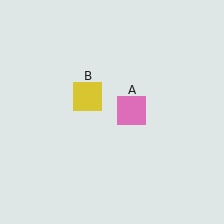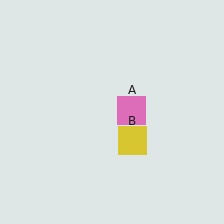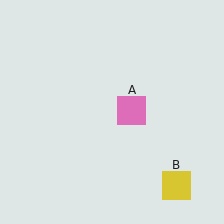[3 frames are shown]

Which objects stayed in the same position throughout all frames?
Pink square (object A) remained stationary.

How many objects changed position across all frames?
1 object changed position: yellow square (object B).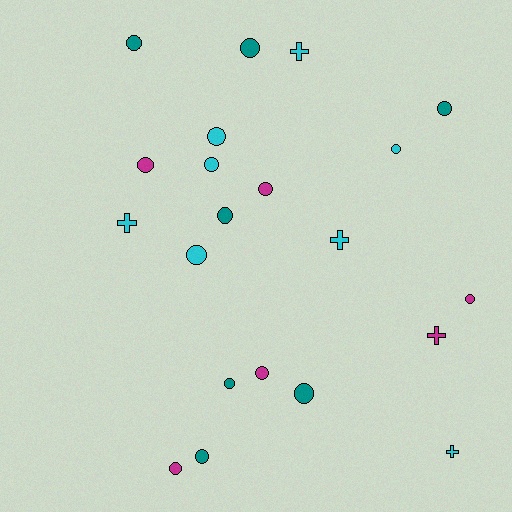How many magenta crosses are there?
There is 1 magenta cross.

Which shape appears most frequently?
Circle, with 16 objects.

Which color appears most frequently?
Cyan, with 8 objects.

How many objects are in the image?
There are 21 objects.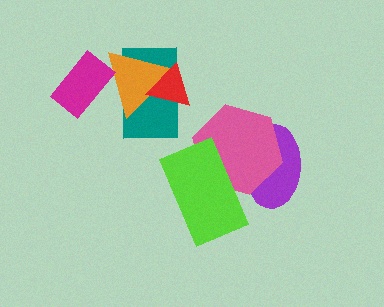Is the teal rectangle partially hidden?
Yes, it is partially covered by another shape.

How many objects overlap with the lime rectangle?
2 objects overlap with the lime rectangle.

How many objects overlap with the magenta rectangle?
1 object overlaps with the magenta rectangle.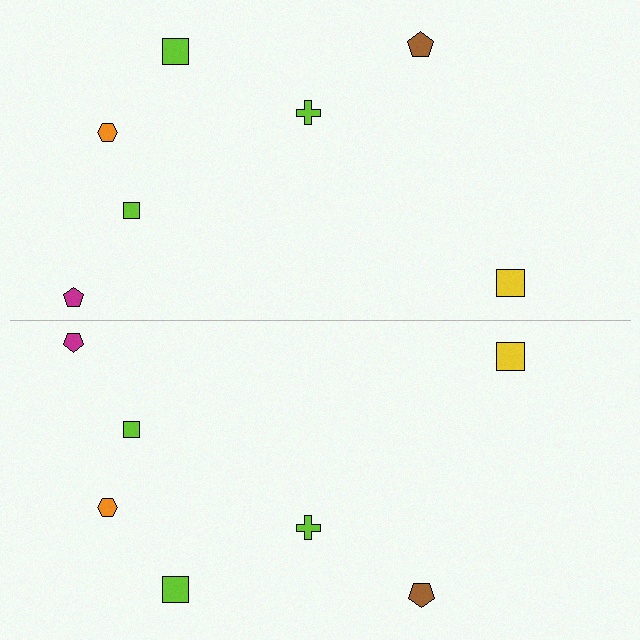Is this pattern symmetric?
Yes, this pattern has bilateral (reflection) symmetry.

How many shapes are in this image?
There are 14 shapes in this image.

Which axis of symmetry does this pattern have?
The pattern has a horizontal axis of symmetry running through the center of the image.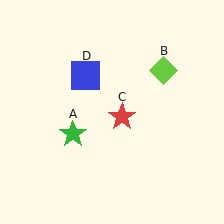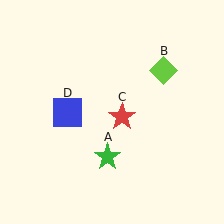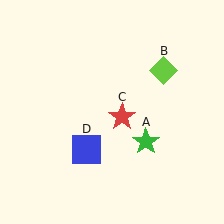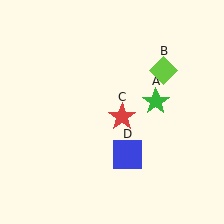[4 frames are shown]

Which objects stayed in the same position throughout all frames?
Lime diamond (object B) and red star (object C) remained stationary.